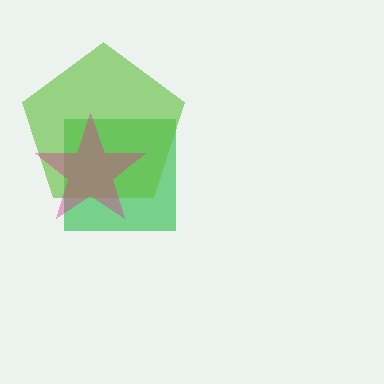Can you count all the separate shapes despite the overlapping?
Yes, there are 3 separate shapes.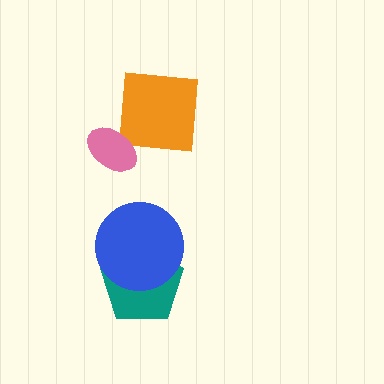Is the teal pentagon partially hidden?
Yes, it is partially covered by another shape.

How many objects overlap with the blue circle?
1 object overlaps with the blue circle.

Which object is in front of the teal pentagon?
The blue circle is in front of the teal pentagon.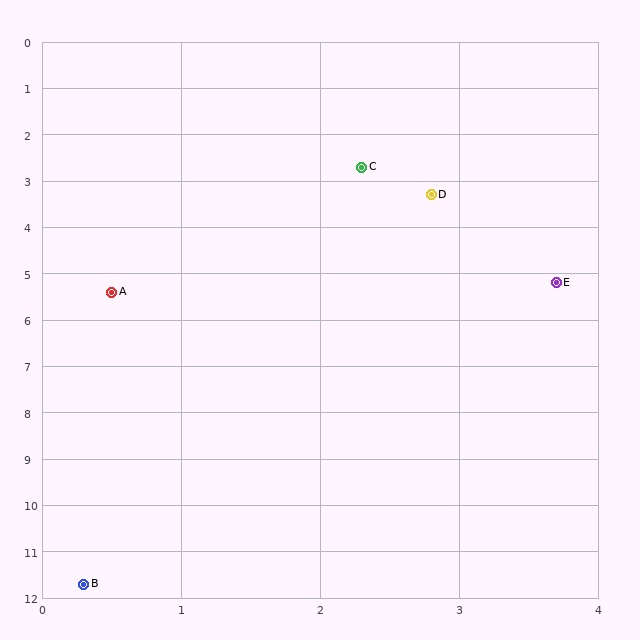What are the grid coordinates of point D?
Point D is at approximately (2.8, 3.3).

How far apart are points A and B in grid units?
Points A and B are about 6.3 grid units apart.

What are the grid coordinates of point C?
Point C is at approximately (2.3, 2.7).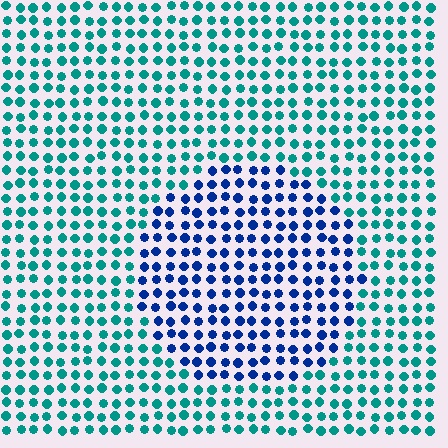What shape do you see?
I see a circle.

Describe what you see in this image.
The image is filled with small teal elements in a uniform arrangement. A circle-shaped region is visible where the elements are tinted to a slightly different hue, forming a subtle color boundary.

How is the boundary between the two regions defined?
The boundary is defined purely by a slight shift in hue (about 49 degrees). Spacing, size, and orientation are identical on both sides.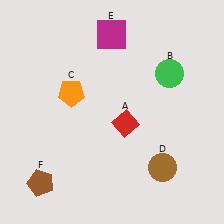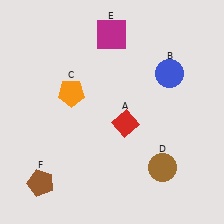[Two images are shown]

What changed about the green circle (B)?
In Image 1, B is green. In Image 2, it changed to blue.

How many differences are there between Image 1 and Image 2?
There is 1 difference between the two images.